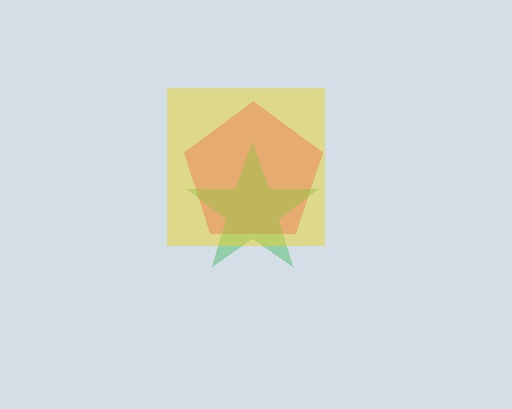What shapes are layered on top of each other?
The layered shapes are: a pink pentagon, a green star, a yellow square.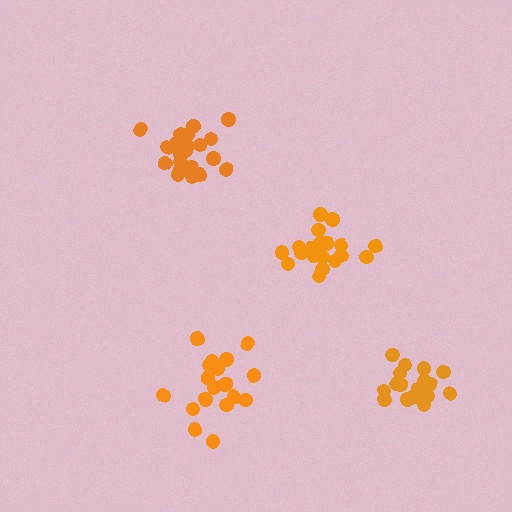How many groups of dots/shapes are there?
There are 4 groups.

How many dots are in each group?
Group 1: 19 dots, Group 2: 21 dots, Group 3: 21 dots, Group 4: 19 dots (80 total).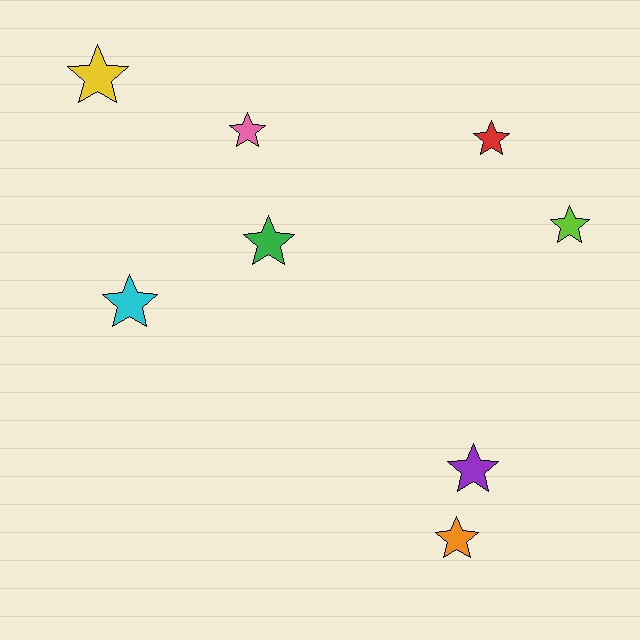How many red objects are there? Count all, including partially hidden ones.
There is 1 red object.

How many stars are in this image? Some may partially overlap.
There are 8 stars.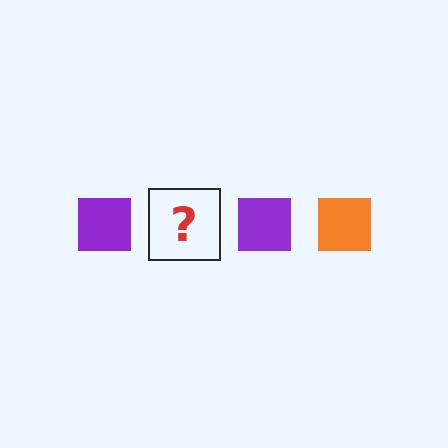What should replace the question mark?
The question mark should be replaced with an orange square.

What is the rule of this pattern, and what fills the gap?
The rule is that the pattern cycles through purple, orange squares. The gap should be filled with an orange square.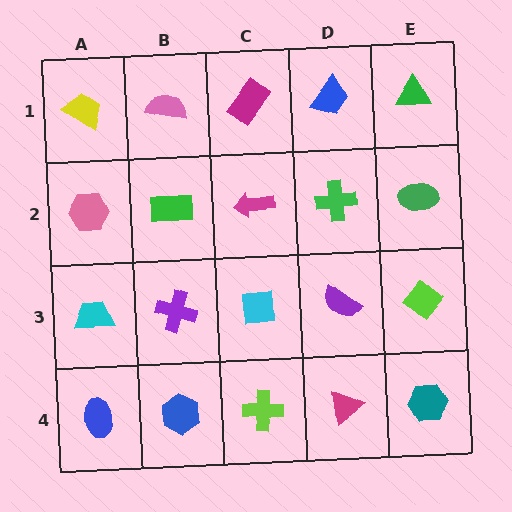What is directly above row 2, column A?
A yellow trapezoid.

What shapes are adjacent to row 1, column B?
A green rectangle (row 2, column B), a yellow trapezoid (row 1, column A), a magenta rectangle (row 1, column C).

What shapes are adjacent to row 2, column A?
A yellow trapezoid (row 1, column A), a cyan trapezoid (row 3, column A), a green rectangle (row 2, column B).